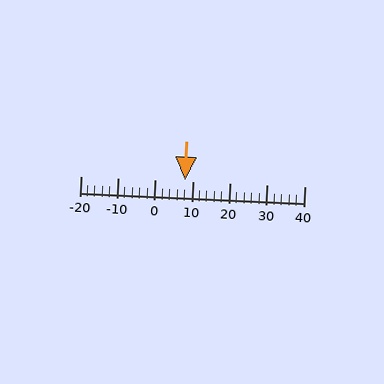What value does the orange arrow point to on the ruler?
The orange arrow points to approximately 8.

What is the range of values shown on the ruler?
The ruler shows values from -20 to 40.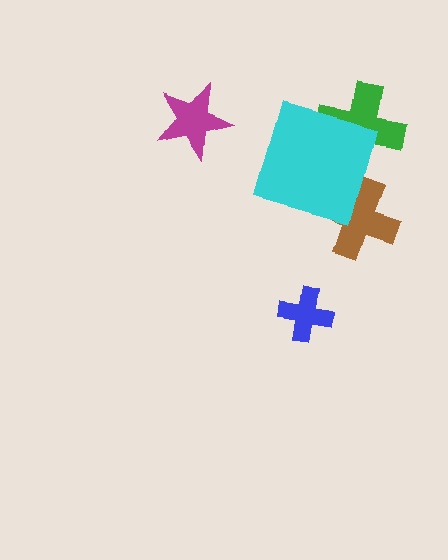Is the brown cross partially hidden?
Yes, it is partially covered by another shape.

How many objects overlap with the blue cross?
0 objects overlap with the blue cross.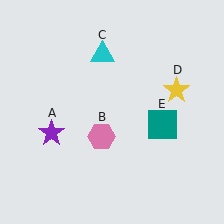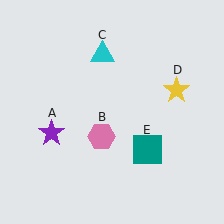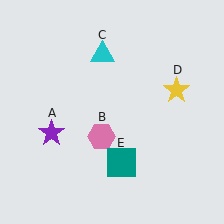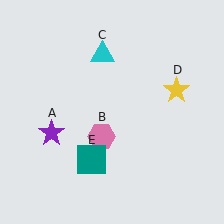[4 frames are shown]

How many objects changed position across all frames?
1 object changed position: teal square (object E).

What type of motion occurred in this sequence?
The teal square (object E) rotated clockwise around the center of the scene.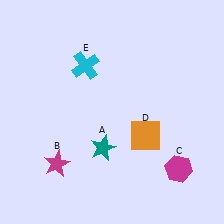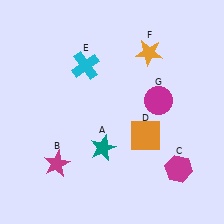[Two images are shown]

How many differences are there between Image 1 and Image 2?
There are 2 differences between the two images.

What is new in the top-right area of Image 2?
A magenta circle (G) was added in the top-right area of Image 2.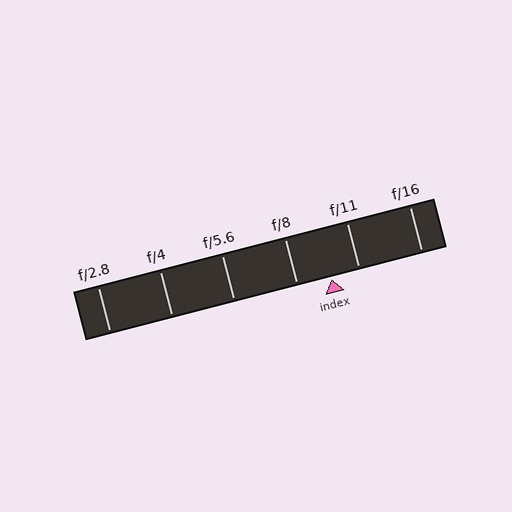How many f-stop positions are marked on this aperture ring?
There are 6 f-stop positions marked.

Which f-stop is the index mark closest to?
The index mark is closest to f/11.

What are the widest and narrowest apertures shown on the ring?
The widest aperture shown is f/2.8 and the narrowest is f/16.